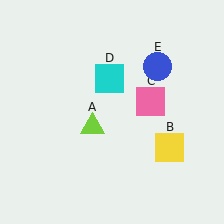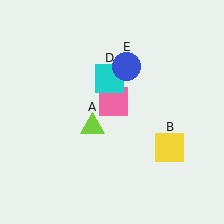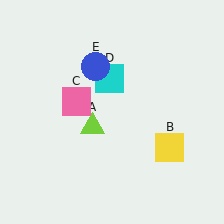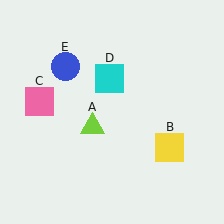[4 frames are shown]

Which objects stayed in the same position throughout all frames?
Lime triangle (object A) and yellow square (object B) and cyan square (object D) remained stationary.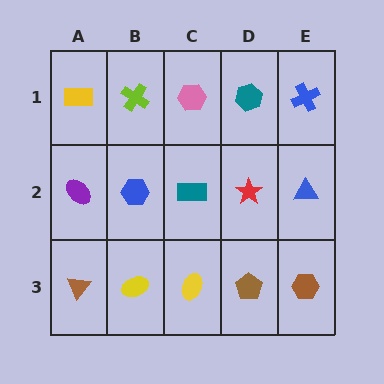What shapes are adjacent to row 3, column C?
A teal rectangle (row 2, column C), a yellow ellipse (row 3, column B), a brown pentagon (row 3, column D).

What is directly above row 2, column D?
A teal hexagon.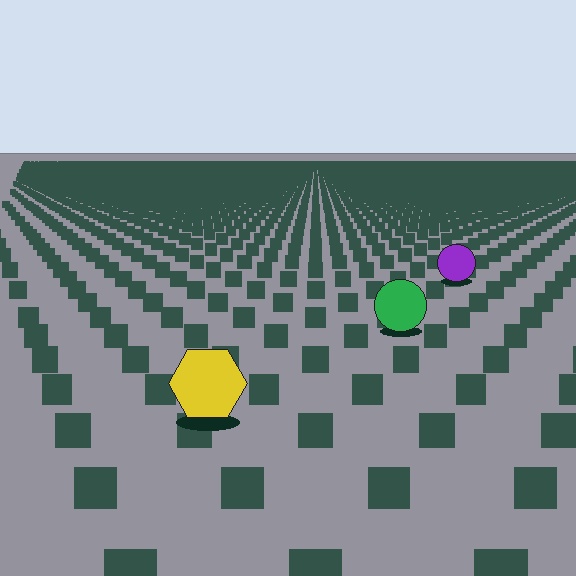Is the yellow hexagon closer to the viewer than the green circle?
Yes. The yellow hexagon is closer — you can tell from the texture gradient: the ground texture is coarser near it.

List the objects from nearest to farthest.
From nearest to farthest: the yellow hexagon, the green circle, the purple circle.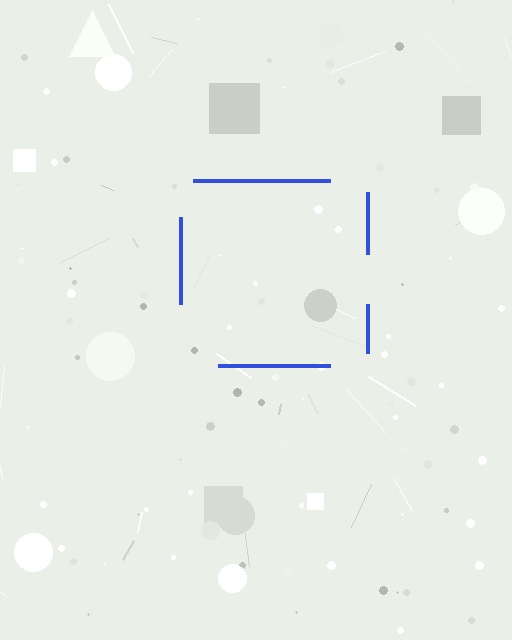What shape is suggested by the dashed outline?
The dashed outline suggests a square.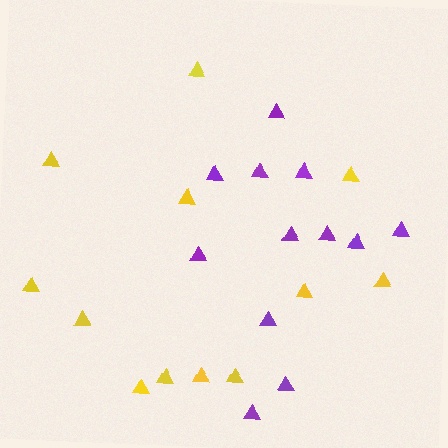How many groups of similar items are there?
There are 2 groups: one group of yellow triangles (12) and one group of purple triangles (12).